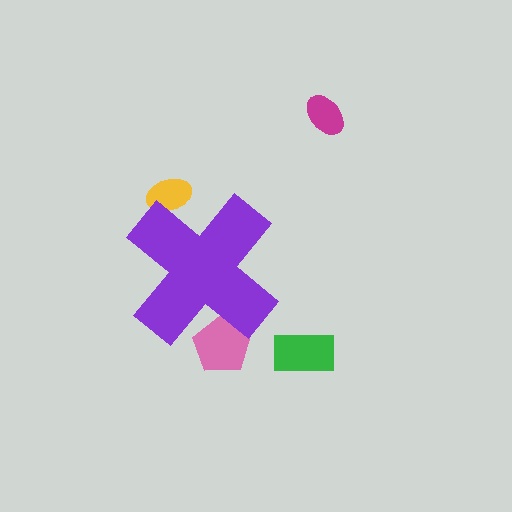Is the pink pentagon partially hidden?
Yes, the pink pentagon is partially hidden behind the purple cross.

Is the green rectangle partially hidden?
No, the green rectangle is fully visible.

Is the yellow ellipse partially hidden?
Yes, the yellow ellipse is partially hidden behind the purple cross.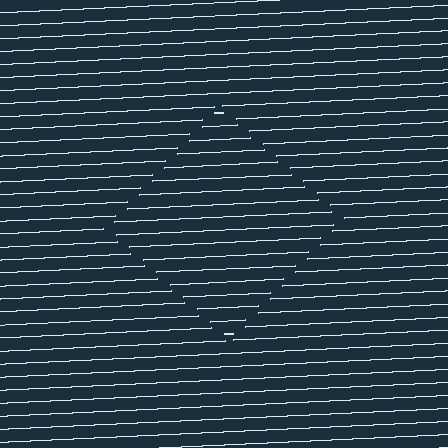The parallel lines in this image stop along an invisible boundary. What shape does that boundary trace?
An illusory square. The interior of the shape contains the same grating, shifted by half a period — the contour is defined by the phase discontinuity where line-ends from the inner and outer gratings abut.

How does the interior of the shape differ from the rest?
The interior of the shape contains the same grating, shifted by half a period — the contour is defined by the phase discontinuity where line-ends from the inner and outer gratings abut.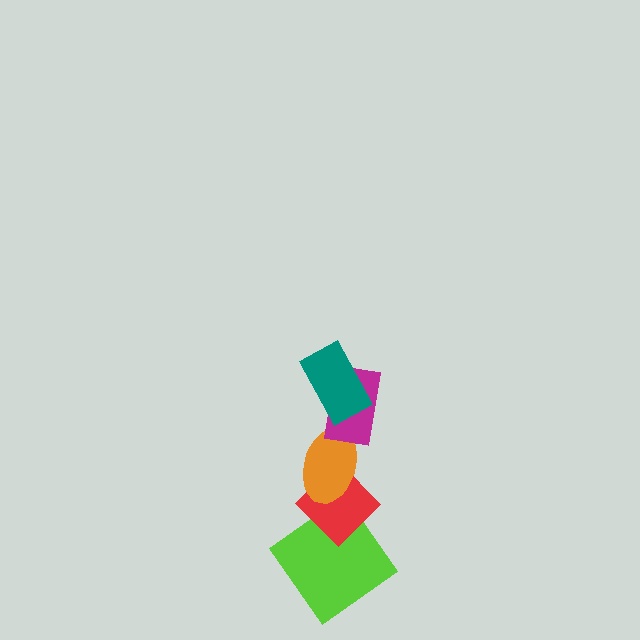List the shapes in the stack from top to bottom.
From top to bottom: the teal rectangle, the magenta rectangle, the orange ellipse, the red diamond, the lime diamond.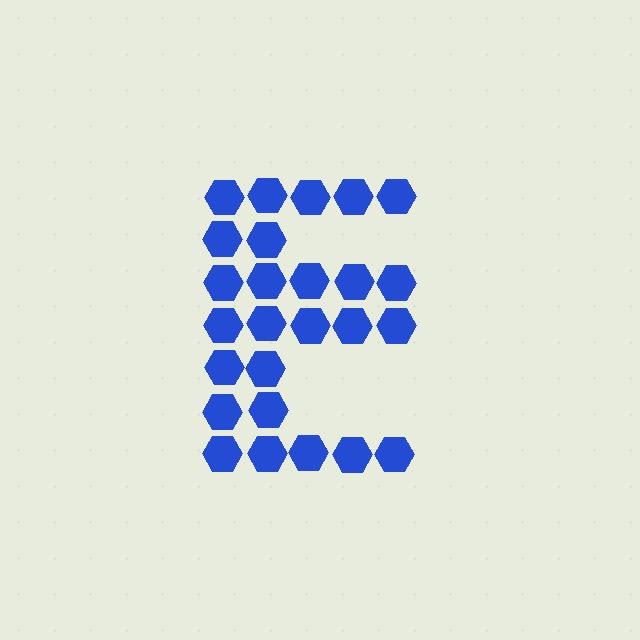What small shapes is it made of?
It is made of small hexagons.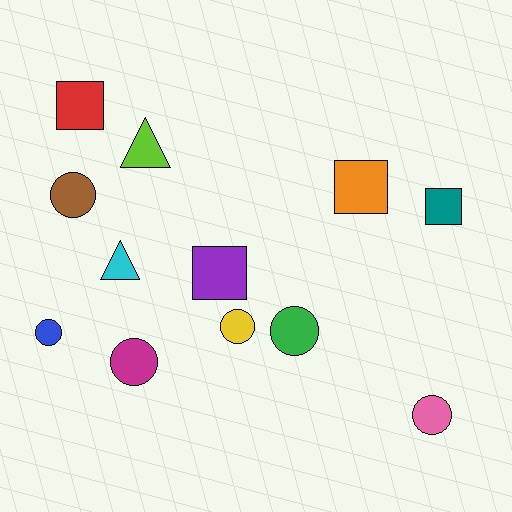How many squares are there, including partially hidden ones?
There are 4 squares.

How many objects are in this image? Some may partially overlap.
There are 12 objects.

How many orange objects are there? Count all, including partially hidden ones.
There is 1 orange object.